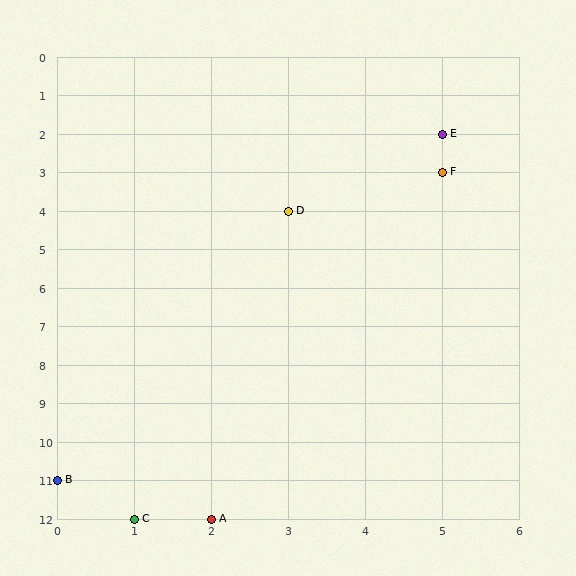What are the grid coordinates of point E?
Point E is at grid coordinates (5, 2).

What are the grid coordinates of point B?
Point B is at grid coordinates (0, 11).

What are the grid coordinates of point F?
Point F is at grid coordinates (5, 3).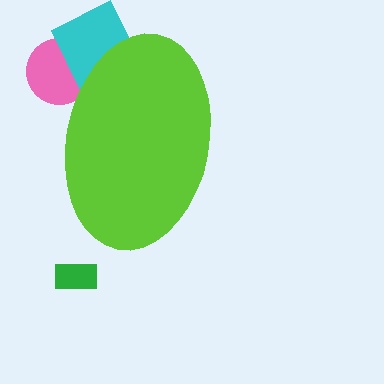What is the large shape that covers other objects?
A lime ellipse.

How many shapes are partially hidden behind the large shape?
2 shapes are partially hidden.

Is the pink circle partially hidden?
Yes, the pink circle is partially hidden behind the lime ellipse.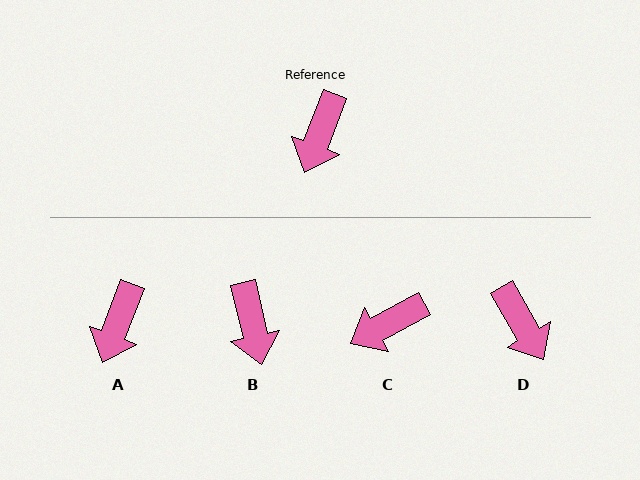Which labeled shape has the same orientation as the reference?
A.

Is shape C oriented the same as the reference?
No, it is off by about 40 degrees.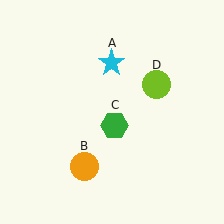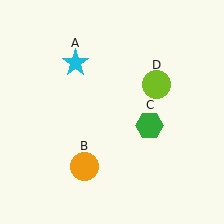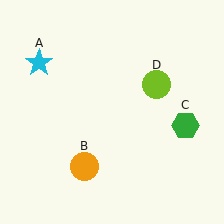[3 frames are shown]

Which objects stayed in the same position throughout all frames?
Orange circle (object B) and lime circle (object D) remained stationary.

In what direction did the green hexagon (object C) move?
The green hexagon (object C) moved right.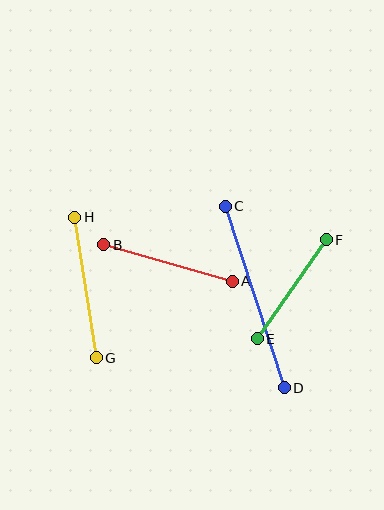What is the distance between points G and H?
The distance is approximately 143 pixels.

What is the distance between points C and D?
The distance is approximately 191 pixels.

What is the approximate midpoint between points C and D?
The midpoint is at approximately (255, 297) pixels.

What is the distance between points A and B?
The distance is approximately 134 pixels.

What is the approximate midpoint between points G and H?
The midpoint is at approximately (85, 287) pixels.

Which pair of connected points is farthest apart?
Points C and D are farthest apart.